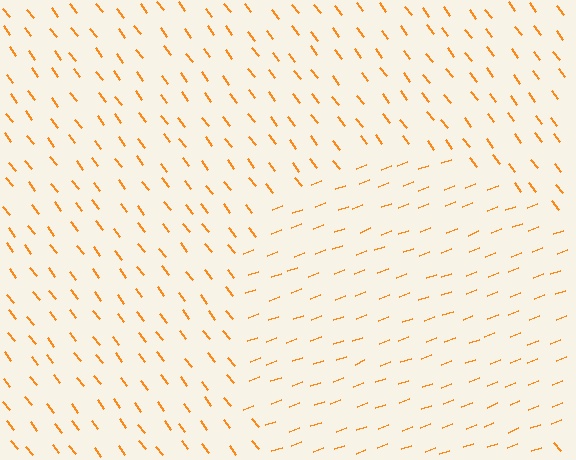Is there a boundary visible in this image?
Yes, there is a texture boundary formed by a change in line orientation.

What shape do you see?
I see a circle.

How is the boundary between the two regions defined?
The boundary is defined purely by a change in line orientation (approximately 73 degrees difference). All lines are the same color and thickness.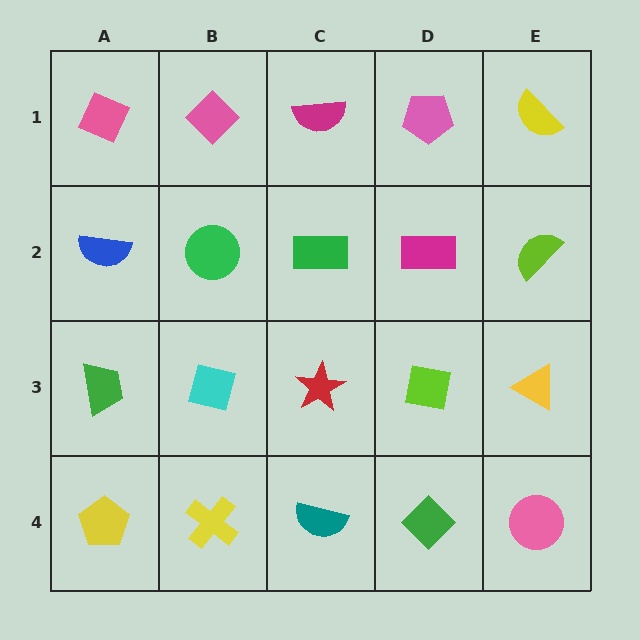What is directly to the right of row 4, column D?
A pink circle.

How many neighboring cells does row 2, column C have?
4.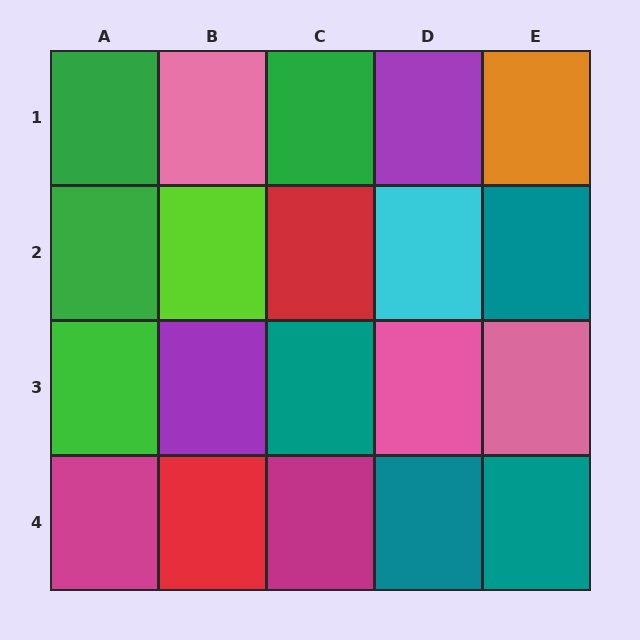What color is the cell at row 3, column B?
Purple.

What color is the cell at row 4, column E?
Teal.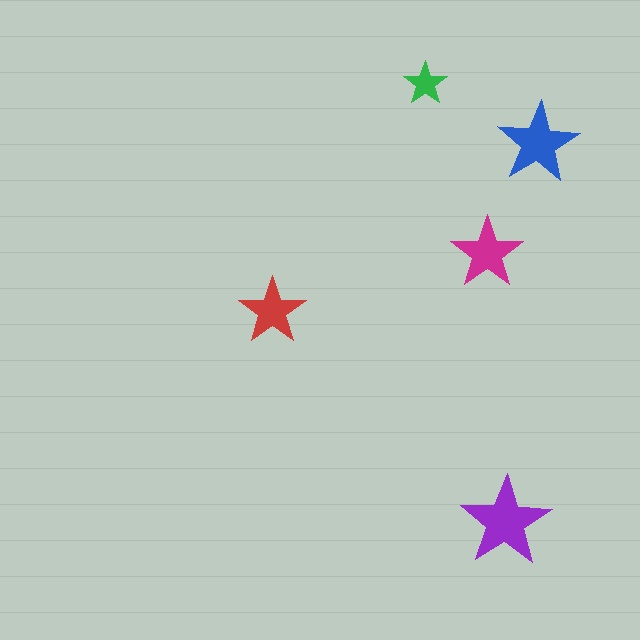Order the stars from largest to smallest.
the purple one, the blue one, the magenta one, the red one, the green one.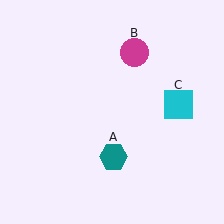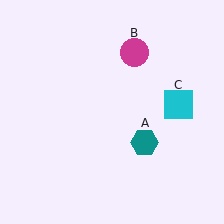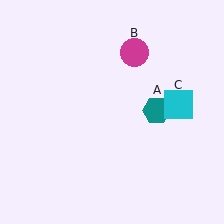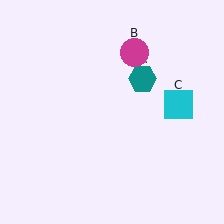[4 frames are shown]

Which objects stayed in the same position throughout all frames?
Magenta circle (object B) and cyan square (object C) remained stationary.